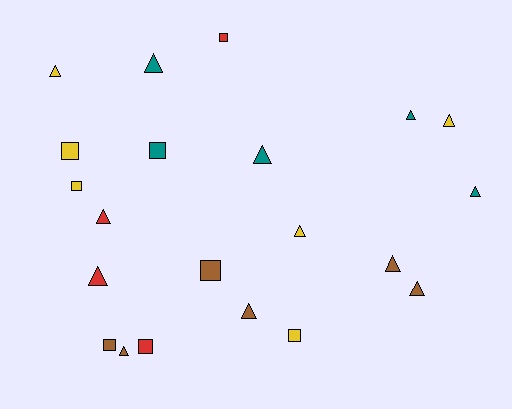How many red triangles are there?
There are 2 red triangles.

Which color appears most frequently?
Brown, with 6 objects.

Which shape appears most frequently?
Triangle, with 13 objects.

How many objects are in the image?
There are 21 objects.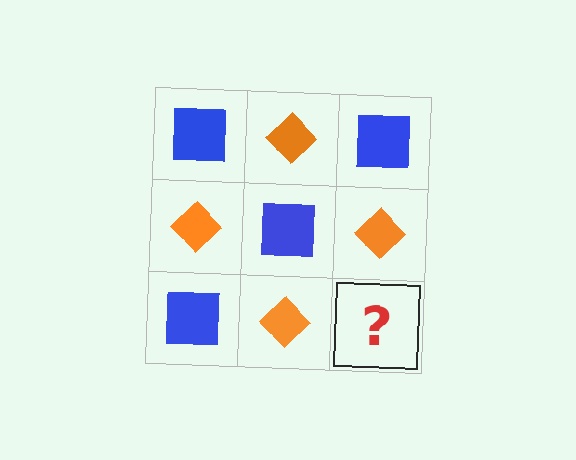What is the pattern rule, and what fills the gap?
The rule is that it alternates blue square and orange diamond in a checkerboard pattern. The gap should be filled with a blue square.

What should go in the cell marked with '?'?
The missing cell should contain a blue square.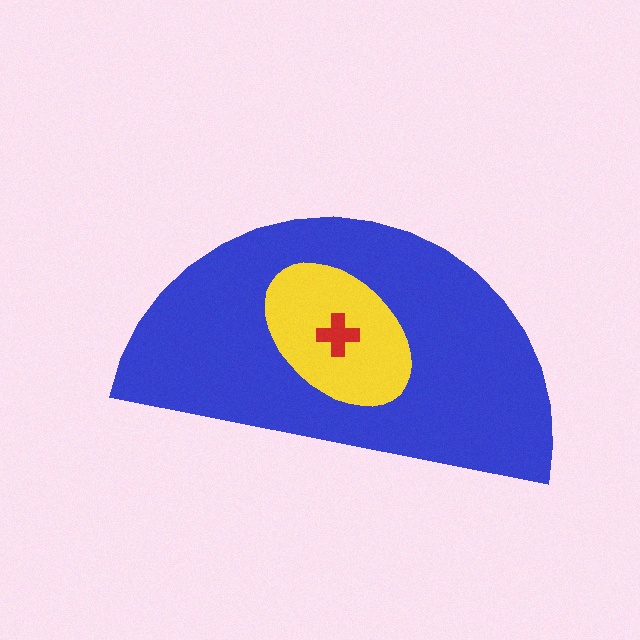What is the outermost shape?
The blue semicircle.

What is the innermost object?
The red cross.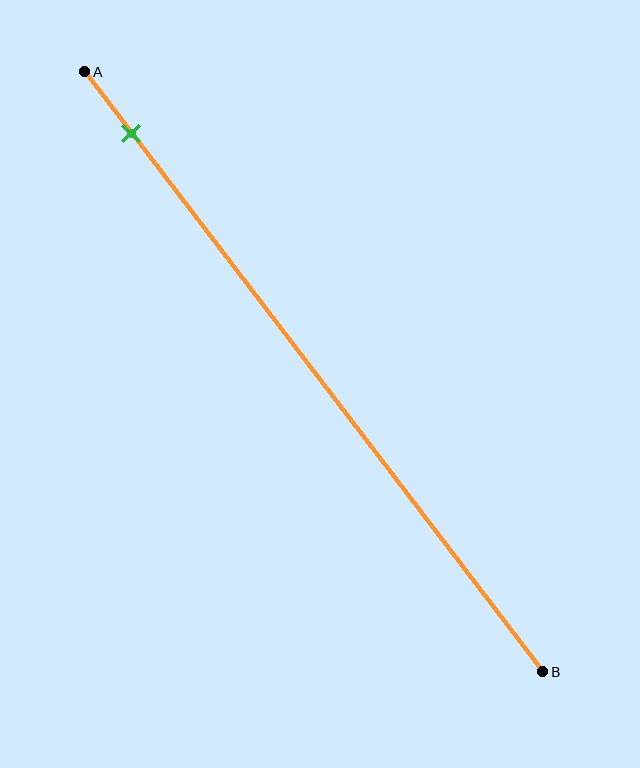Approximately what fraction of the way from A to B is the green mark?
The green mark is approximately 10% of the way from A to B.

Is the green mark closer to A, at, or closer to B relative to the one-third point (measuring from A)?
The green mark is closer to point A than the one-third point of segment AB.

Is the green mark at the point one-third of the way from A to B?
No, the mark is at about 10% from A, not at the 33% one-third point.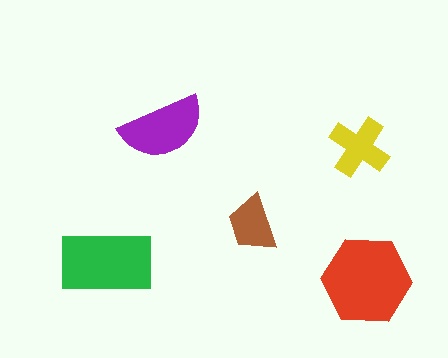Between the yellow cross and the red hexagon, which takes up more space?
The red hexagon.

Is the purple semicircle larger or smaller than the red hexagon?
Smaller.